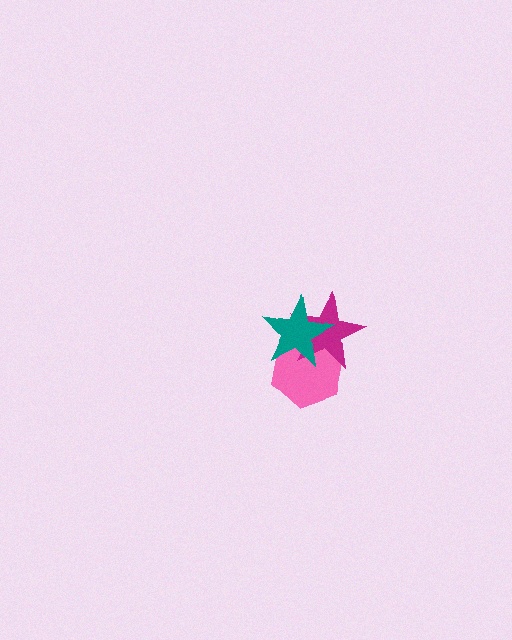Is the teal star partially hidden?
No, no other shape covers it.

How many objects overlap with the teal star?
2 objects overlap with the teal star.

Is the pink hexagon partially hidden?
Yes, it is partially covered by another shape.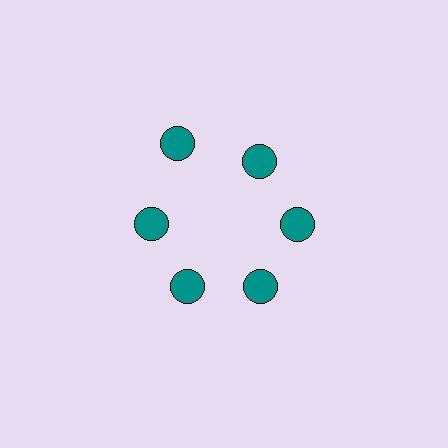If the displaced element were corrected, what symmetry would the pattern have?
It would have 6-fold rotational symmetry — the pattern would map onto itself every 60 degrees.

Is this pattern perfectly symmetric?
No. The 6 teal circles are arranged in a ring, but one element near the 11 o'clock position is pushed outward from the center, breaking the 6-fold rotational symmetry.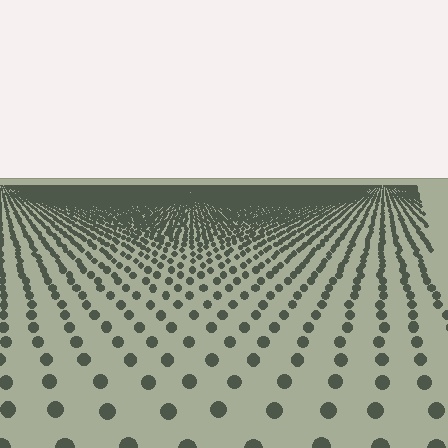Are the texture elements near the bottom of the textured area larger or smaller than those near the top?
Larger. Near the bottom, elements are closer to the viewer and appear at a bigger on-screen size.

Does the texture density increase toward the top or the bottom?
Density increases toward the top.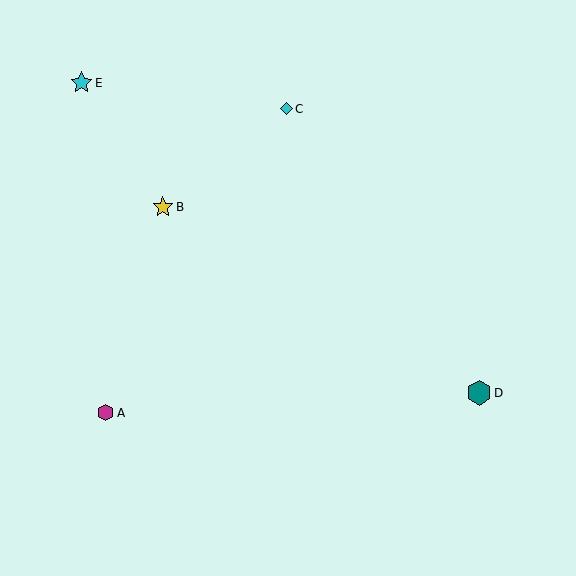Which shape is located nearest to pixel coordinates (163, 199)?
The yellow star (labeled B) at (163, 207) is nearest to that location.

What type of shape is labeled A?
Shape A is a magenta hexagon.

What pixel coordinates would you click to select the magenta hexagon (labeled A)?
Click at (106, 413) to select the magenta hexagon A.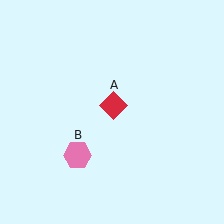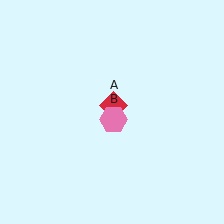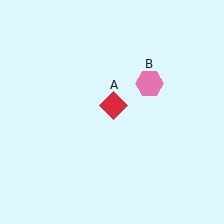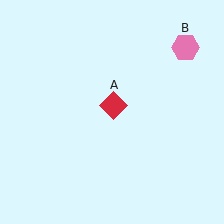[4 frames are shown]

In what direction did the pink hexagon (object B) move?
The pink hexagon (object B) moved up and to the right.